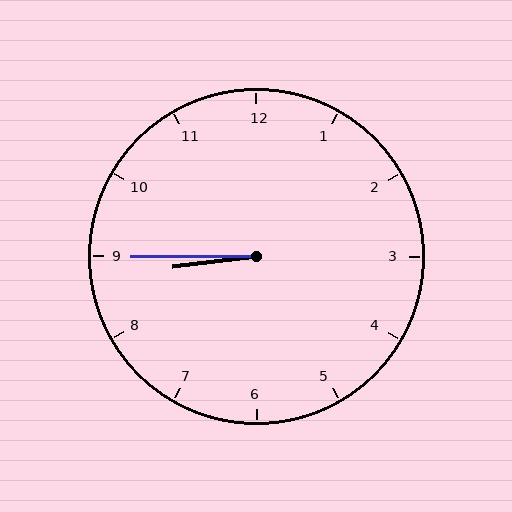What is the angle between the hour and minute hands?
Approximately 8 degrees.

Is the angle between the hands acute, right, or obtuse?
It is acute.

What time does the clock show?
8:45.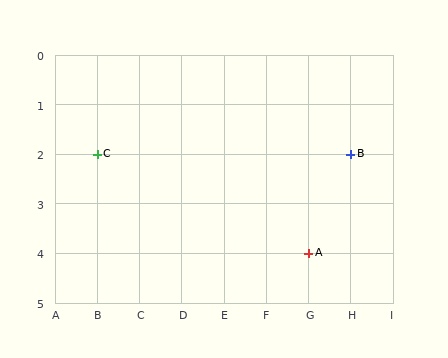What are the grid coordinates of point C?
Point C is at grid coordinates (B, 2).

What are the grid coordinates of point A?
Point A is at grid coordinates (G, 4).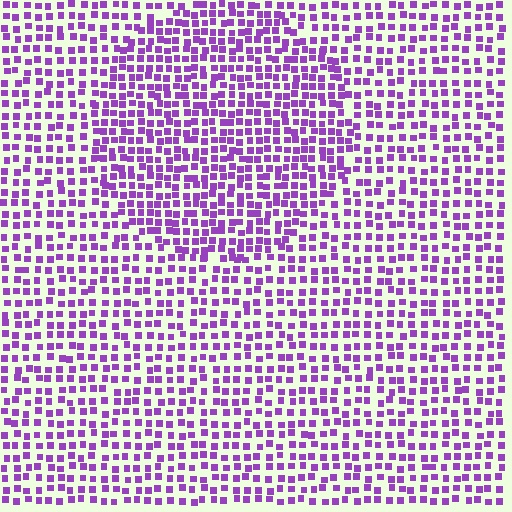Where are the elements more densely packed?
The elements are more densely packed inside the circle boundary.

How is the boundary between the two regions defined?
The boundary is defined by a change in element density (approximately 1.5x ratio). All elements are the same color, size, and shape.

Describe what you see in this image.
The image contains small purple elements arranged at two different densities. A circle-shaped region is visible where the elements are more densely packed than the surrounding area.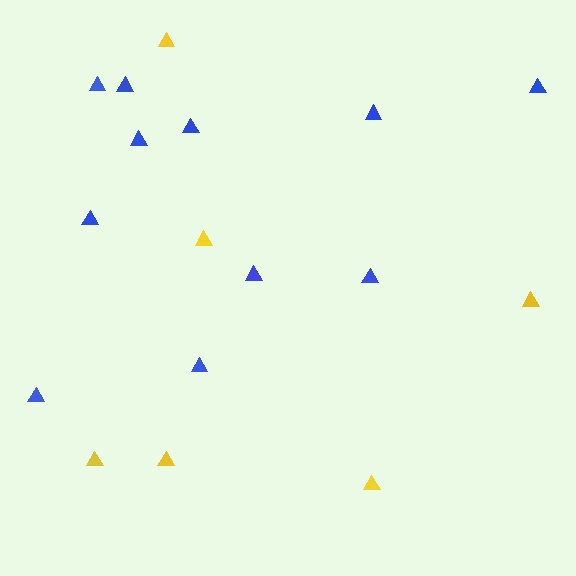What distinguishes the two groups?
There are 2 groups: one group of yellow triangles (6) and one group of blue triangles (11).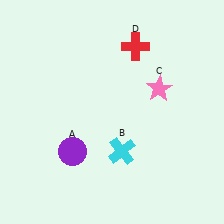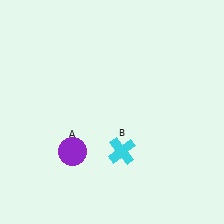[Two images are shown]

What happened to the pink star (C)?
The pink star (C) was removed in Image 2. It was in the top-right area of Image 1.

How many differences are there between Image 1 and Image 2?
There are 2 differences between the two images.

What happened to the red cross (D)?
The red cross (D) was removed in Image 2. It was in the top-right area of Image 1.